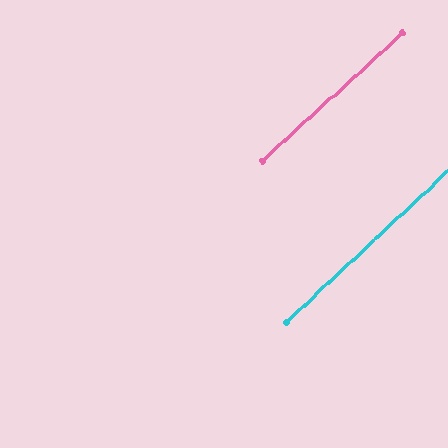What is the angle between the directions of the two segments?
Approximately 1 degree.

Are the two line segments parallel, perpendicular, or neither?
Parallel — their directions differ by only 0.7°.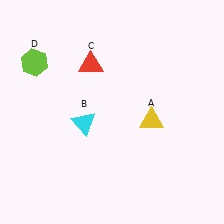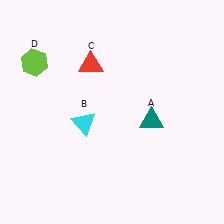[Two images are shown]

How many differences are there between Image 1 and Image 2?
There is 1 difference between the two images.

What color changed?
The triangle (A) changed from yellow in Image 1 to teal in Image 2.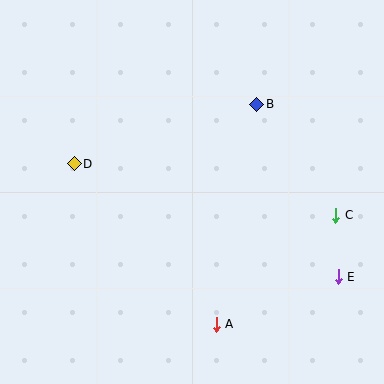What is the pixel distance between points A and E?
The distance between A and E is 131 pixels.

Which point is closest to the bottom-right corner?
Point E is closest to the bottom-right corner.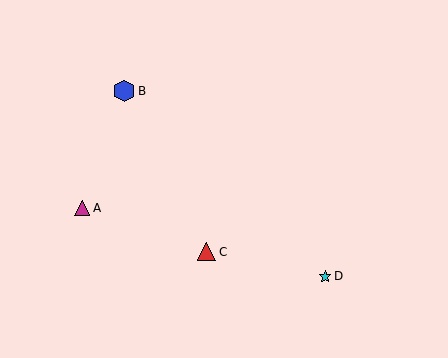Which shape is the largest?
The blue hexagon (labeled B) is the largest.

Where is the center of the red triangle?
The center of the red triangle is at (207, 252).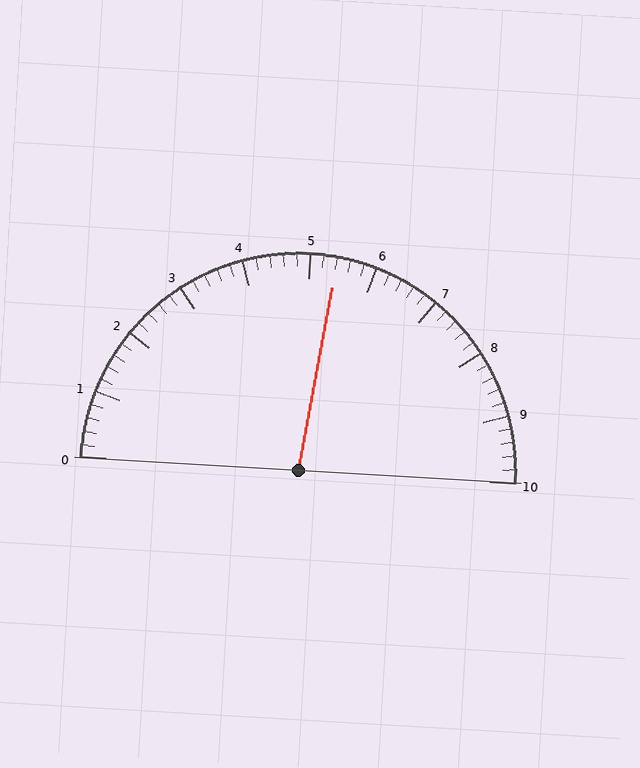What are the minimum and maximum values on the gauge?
The gauge ranges from 0 to 10.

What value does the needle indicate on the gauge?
The needle indicates approximately 5.4.